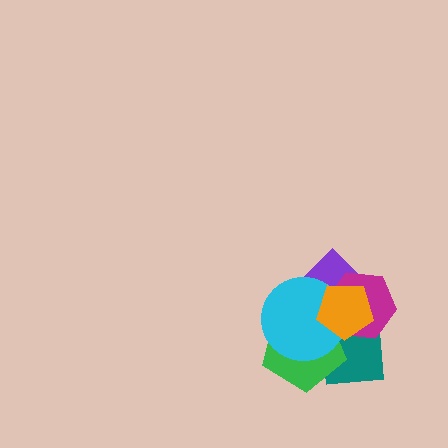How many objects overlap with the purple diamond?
5 objects overlap with the purple diamond.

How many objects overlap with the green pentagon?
5 objects overlap with the green pentagon.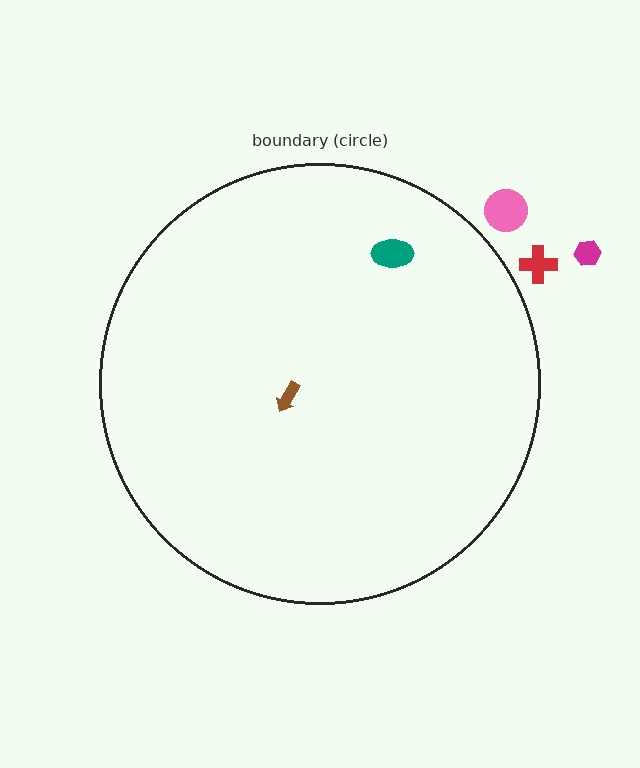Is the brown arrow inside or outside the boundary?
Inside.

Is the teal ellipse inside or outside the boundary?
Inside.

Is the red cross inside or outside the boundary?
Outside.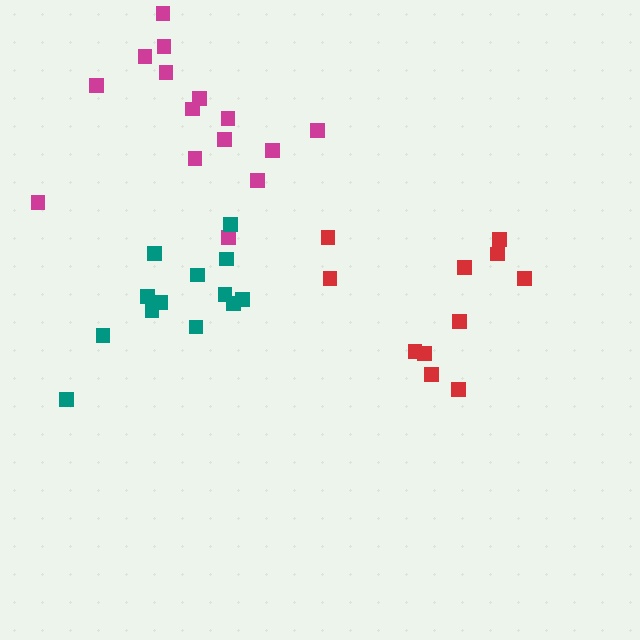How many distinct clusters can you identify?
There are 3 distinct clusters.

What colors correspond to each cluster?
The clusters are colored: magenta, teal, red.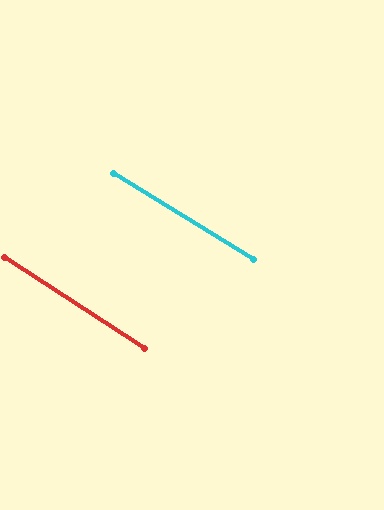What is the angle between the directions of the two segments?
Approximately 2 degrees.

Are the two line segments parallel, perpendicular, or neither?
Parallel — their directions differ by only 1.6°.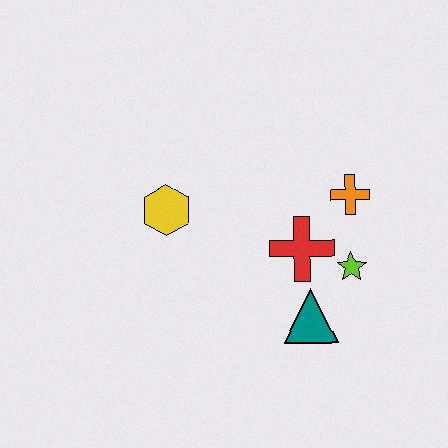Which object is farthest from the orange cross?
The yellow hexagon is farthest from the orange cross.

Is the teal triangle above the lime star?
No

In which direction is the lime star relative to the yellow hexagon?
The lime star is to the right of the yellow hexagon.